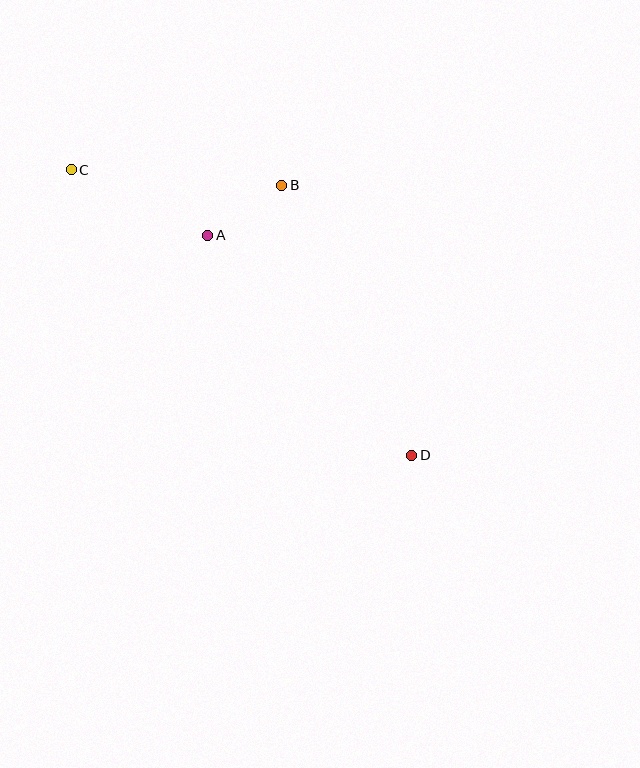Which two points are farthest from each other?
Points C and D are farthest from each other.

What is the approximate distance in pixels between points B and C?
The distance between B and C is approximately 211 pixels.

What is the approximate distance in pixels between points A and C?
The distance between A and C is approximately 151 pixels.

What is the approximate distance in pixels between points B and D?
The distance between B and D is approximately 299 pixels.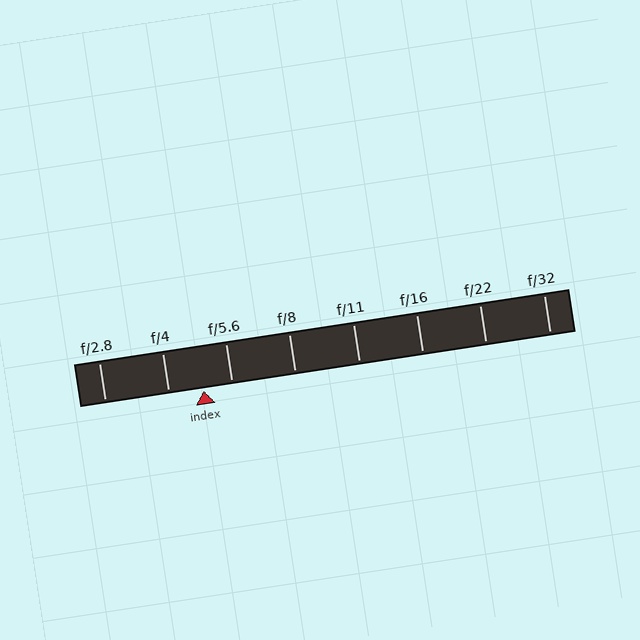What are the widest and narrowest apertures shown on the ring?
The widest aperture shown is f/2.8 and the narrowest is f/32.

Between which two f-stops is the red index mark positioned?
The index mark is between f/4 and f/5.6.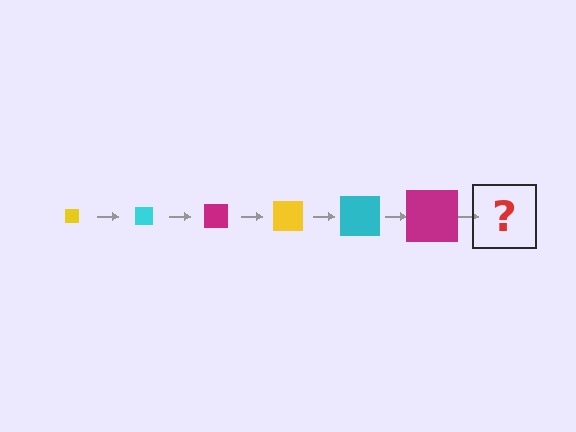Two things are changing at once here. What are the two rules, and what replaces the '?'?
The two rules are that the square grows larger each step and the color cycles through yellow, cyan, and magenta. The '?' should be a yellow square, larger than the previous one.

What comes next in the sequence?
The next element should be a yellow square, larger than the previous one.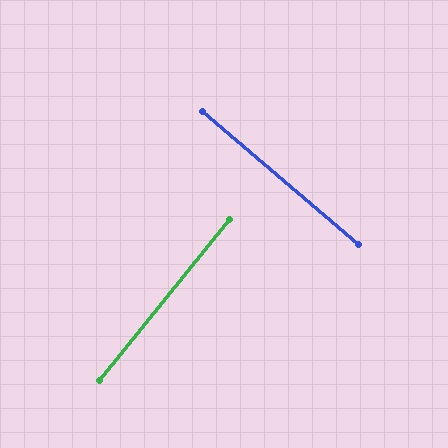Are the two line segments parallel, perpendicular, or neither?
Perpendicular — they meet at approximately 89°.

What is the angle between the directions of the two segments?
Approximately 89 degrees.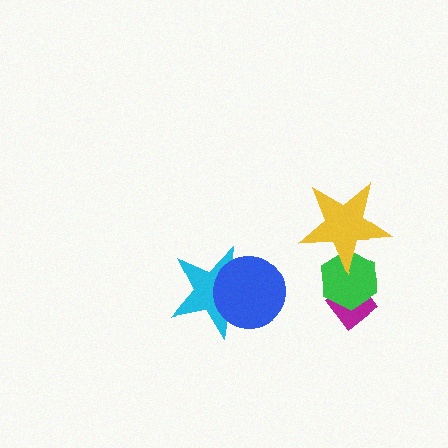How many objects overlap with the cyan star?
1 object overlaps with the cyan star.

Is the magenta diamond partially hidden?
Yes, it is partially covered by another shape.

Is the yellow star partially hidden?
No, no other shape covers it.